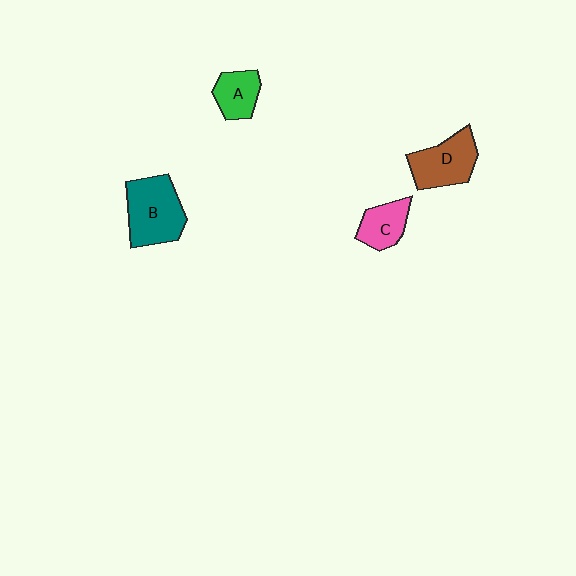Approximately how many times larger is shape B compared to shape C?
Approximately 1.8 times.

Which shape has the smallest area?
Shape A (green).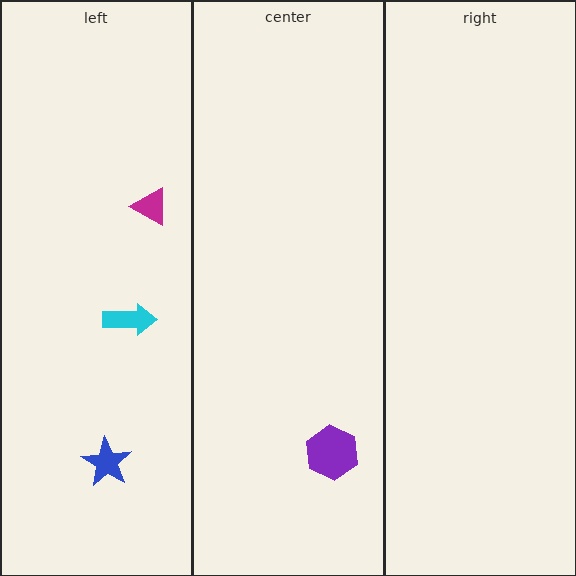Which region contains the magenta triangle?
The left region.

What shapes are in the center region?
The purple hexagon.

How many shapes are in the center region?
1.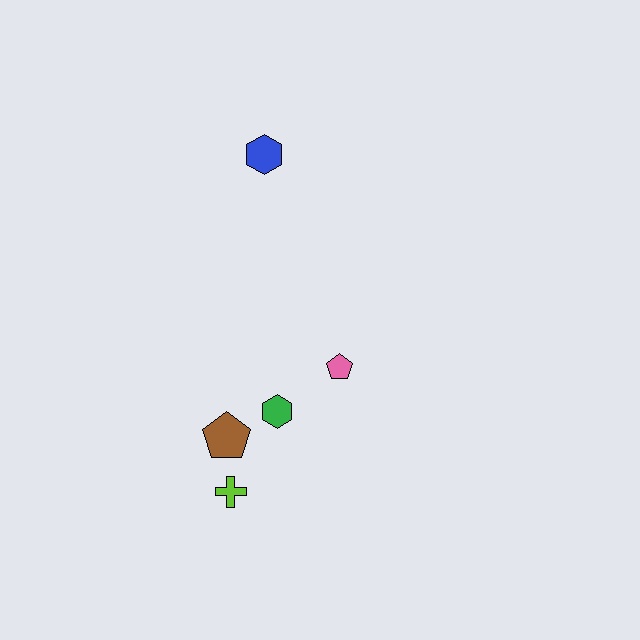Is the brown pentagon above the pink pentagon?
No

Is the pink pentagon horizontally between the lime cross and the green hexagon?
No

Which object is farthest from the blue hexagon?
The lime cross is farthest from the blue hexagon.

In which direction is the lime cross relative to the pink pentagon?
The lime cross is below the pink pentagon.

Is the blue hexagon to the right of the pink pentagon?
No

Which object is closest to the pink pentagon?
The green hexagon is closest to the pink pentagon.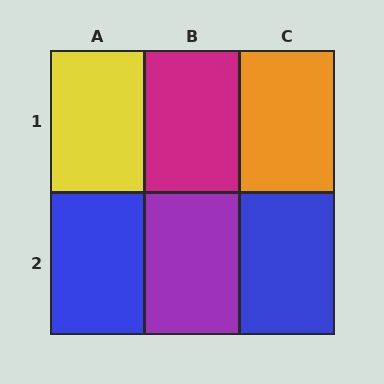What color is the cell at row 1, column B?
Magenta.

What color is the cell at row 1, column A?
Yellow.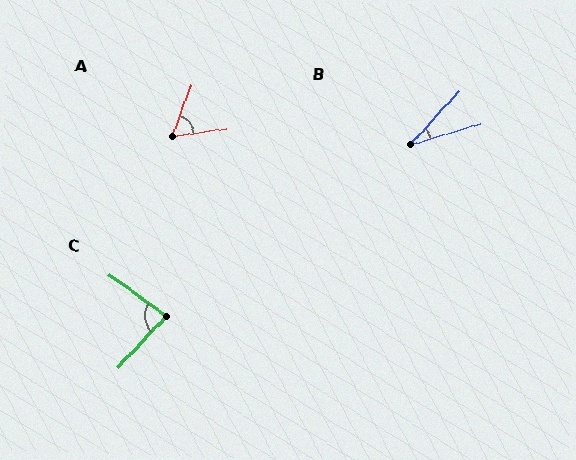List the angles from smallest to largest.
B (31°), A (61°), C (83°).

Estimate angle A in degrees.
Approximately 61 degrees.